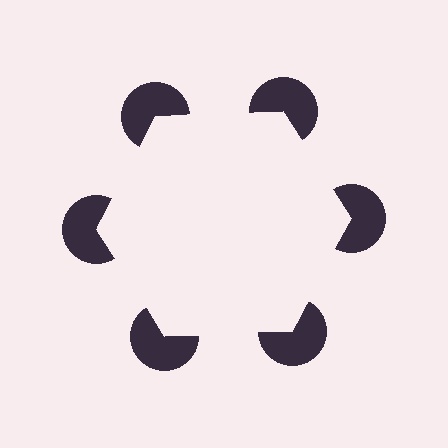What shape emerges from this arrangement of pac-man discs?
An illusory hexagon — its edges are inferred from the aligned wedge cuts in the pac-man discs, not physically drawn.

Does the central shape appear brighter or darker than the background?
It typically appears slightly brighter than the background, even though no actual brightness change is drawn.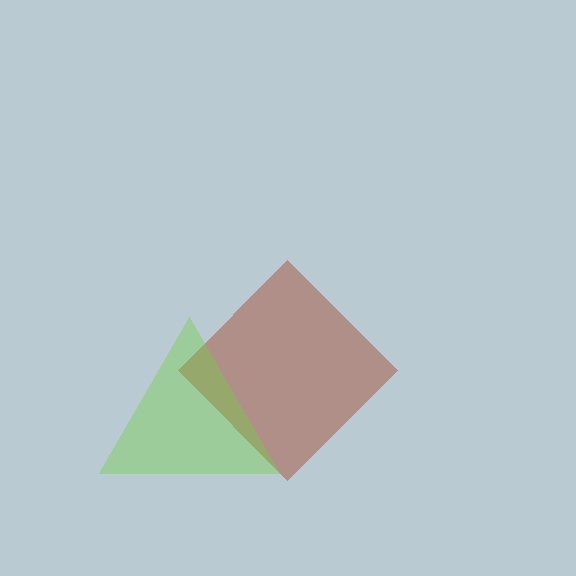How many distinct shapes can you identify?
There are 2 distinct shapes: a brown diamond, a lime triangle.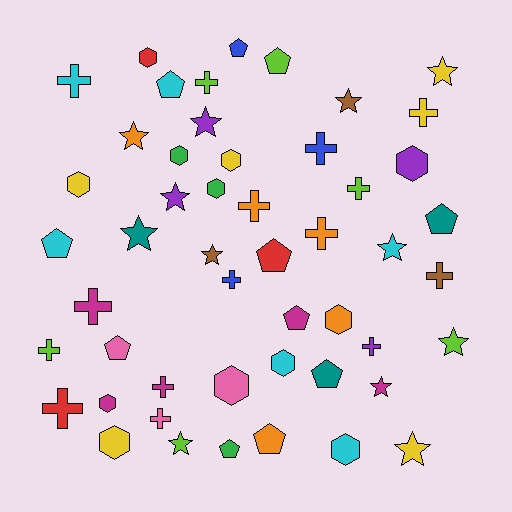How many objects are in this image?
There are 50 objects.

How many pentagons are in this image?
There are 11 pentagons.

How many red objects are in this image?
There are 3 red objects.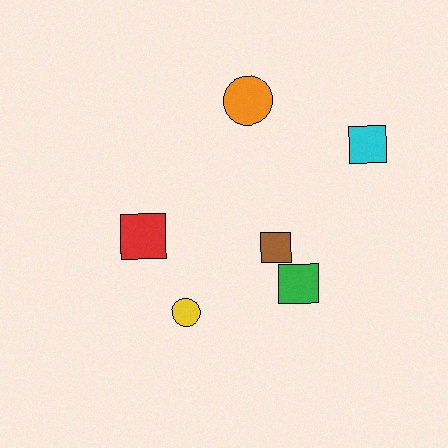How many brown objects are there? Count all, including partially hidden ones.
There is 1 brown object.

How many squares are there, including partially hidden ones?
There are 4 squares.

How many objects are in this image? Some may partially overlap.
There are 6 objects.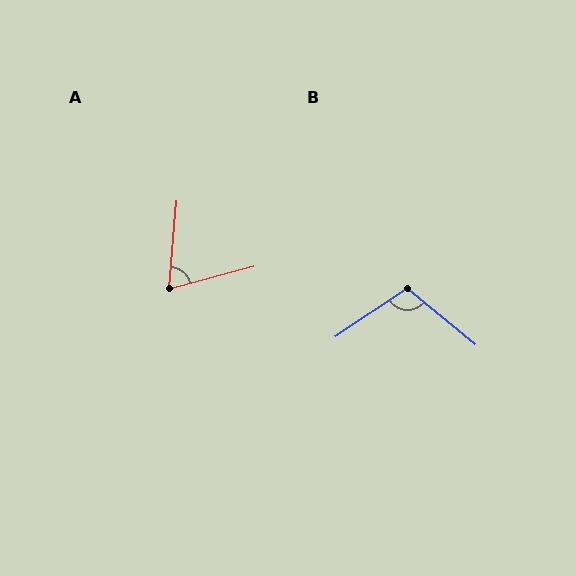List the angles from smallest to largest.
A (70°), B (107°).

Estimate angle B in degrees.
Approximately 107 degrees.